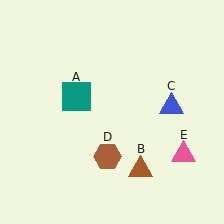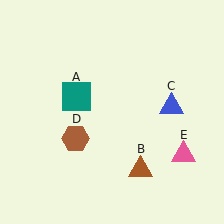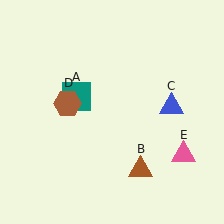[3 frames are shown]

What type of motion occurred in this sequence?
The brown hexagon (object D) rotated clockwise around the center of the scene.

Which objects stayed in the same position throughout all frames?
Teal square (object A) and brown triangle (object B) and blue triangle (object C) and pink triangle (object E) remained stationary.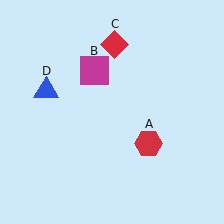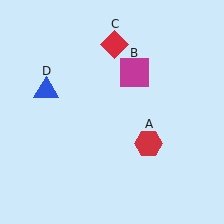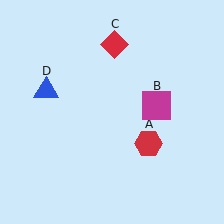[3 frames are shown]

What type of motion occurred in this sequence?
The magenta square (object B) rotated clockwise around the center of the scene.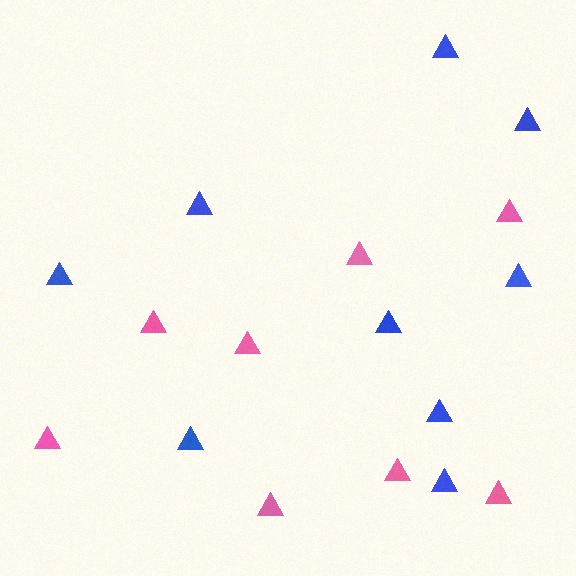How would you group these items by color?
There are 2 groups: one group of pink triangles (8) and one group of blue triangles (9).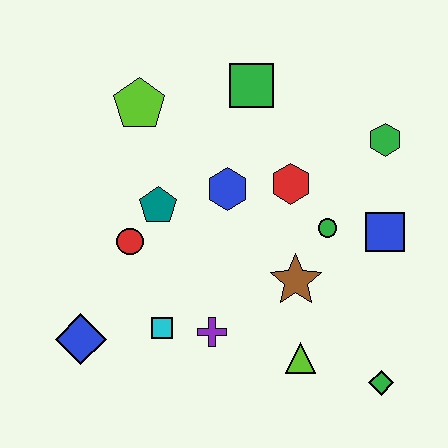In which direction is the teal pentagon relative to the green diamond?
The teal pentagon is to the left of the green diamond.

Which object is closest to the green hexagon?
The blue square is closest to the green hexagon.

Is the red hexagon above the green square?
No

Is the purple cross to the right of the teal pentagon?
Yes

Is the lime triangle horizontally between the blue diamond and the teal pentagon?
No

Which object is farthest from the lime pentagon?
The green diamond is farthest from the lime pentagon.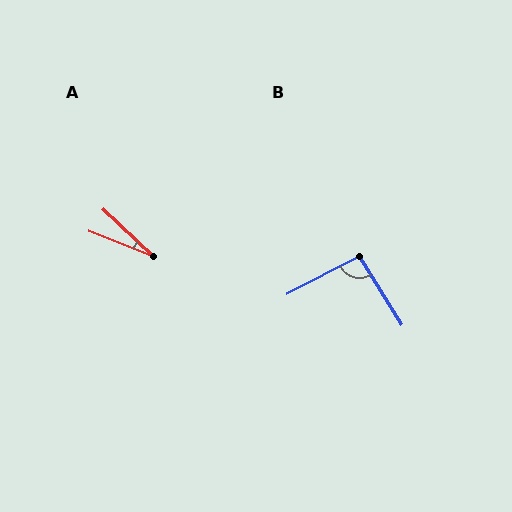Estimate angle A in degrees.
Approximately 21 degrees.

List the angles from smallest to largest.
A (21°), B (94°).